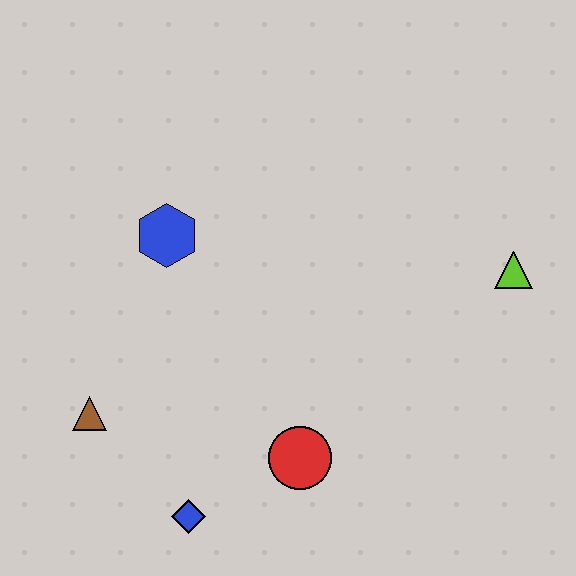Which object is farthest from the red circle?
The lime triangle is farthest from the red circle.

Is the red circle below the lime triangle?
Yes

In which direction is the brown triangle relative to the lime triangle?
The brown triangle is to the left of the lime triangle.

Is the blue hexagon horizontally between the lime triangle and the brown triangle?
Yes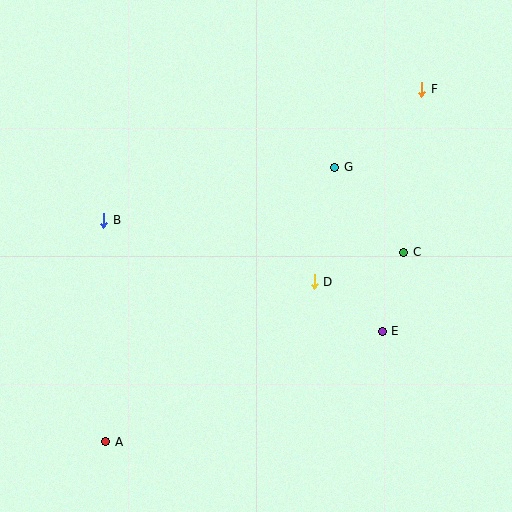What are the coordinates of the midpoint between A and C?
The midpoint between A and C is at (255, 347).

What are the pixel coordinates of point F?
Point F is at (422, 89).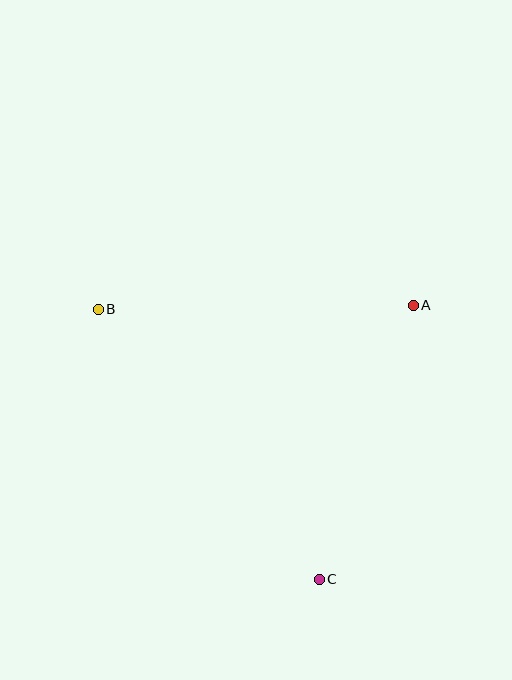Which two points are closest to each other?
Points A and C are closest to each other.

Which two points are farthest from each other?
Points B and C are farthest from each other.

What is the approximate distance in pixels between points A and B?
The distance between A and B is approximately 315 pixels.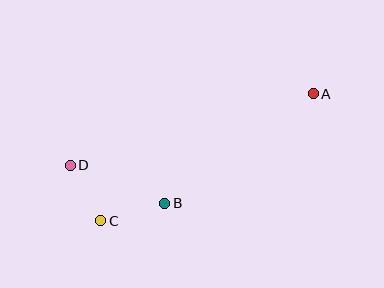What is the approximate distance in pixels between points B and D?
The distance between B and D is approximately 102 pixels.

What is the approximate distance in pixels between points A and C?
The distance between A and C is approximately 248 pixels.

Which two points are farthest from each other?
Points A and D are farthest from each other.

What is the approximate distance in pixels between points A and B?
The distance between A and B is approximately 184 pixels.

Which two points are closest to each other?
Points C and D are closest to each other.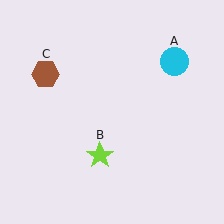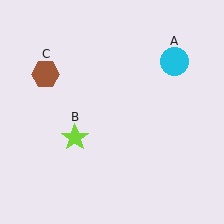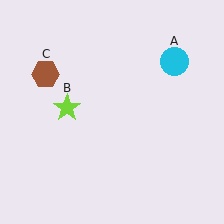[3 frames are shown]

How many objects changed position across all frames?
1 object changed position: lime star (object B).